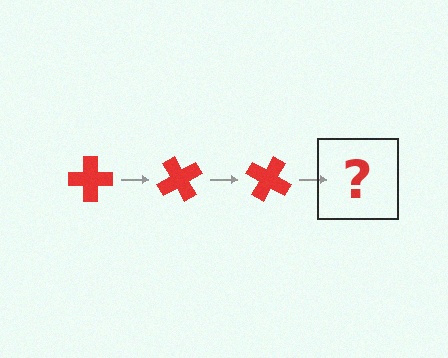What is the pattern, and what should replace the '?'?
The pattern is that the cross rotates 60 degrees each step. The '?' should be a red cross rotated 180 degrees.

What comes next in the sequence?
The next element should be a red cross rotated 180 degrees.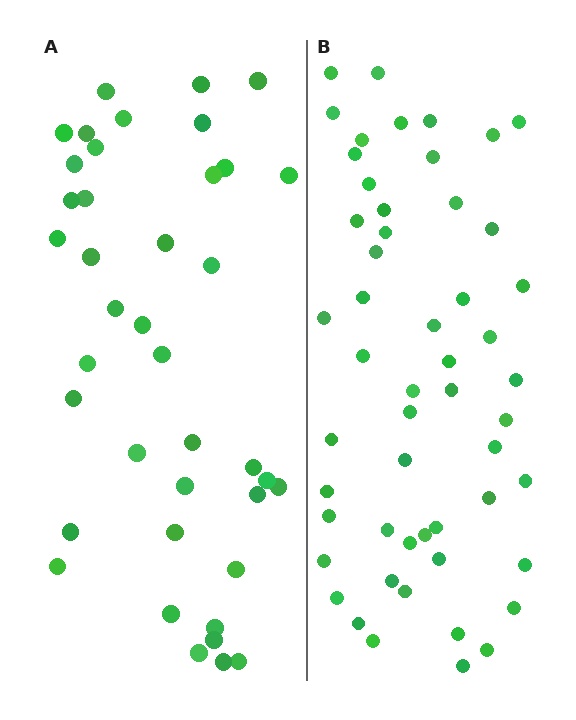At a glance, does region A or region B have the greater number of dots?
Region B (the right region) has more dots.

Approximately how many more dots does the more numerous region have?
Region B has approximately 15 more dots than region A.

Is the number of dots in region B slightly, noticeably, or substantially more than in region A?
Region B has noticeably more, but not dramatically so. The ratio is roughly 1.3 to 1.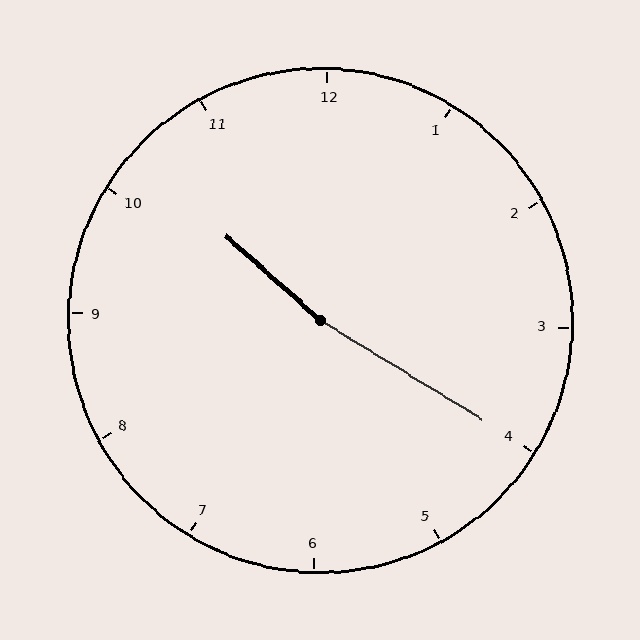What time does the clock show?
10:20.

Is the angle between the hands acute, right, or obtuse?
It is obtuse.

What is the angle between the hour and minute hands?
Approximately 170 degrees.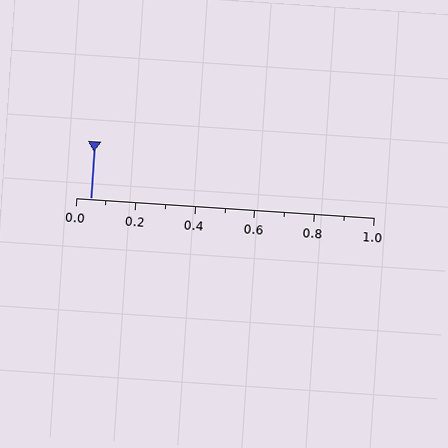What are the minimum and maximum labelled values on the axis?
The axis runs from 0.0 to 1.0.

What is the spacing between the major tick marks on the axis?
The major ticks are spaced 0.2 apart.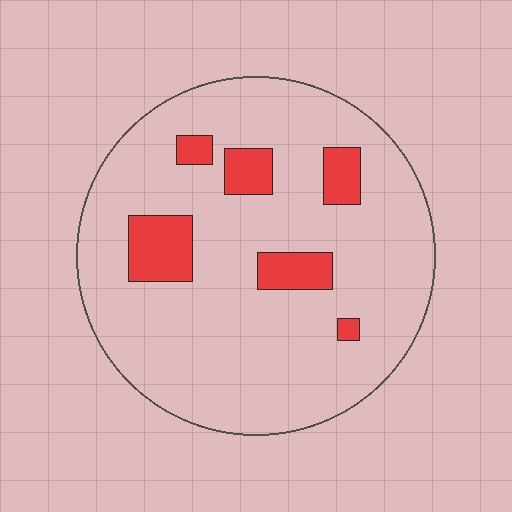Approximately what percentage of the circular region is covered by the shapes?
Approximately 15%.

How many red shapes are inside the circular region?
6.